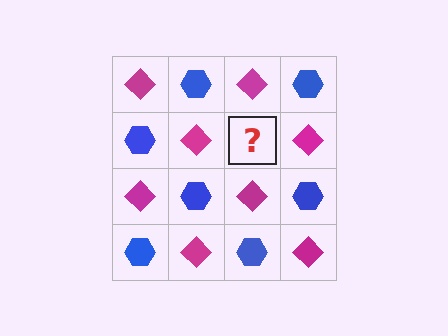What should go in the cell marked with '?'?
The missing cell should contain a blue hexagon.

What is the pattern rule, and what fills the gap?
The rule is that it alternates magenta diamond and blue hexagon in a checkerboard pattern. The gap should be filled with a blue hexagon.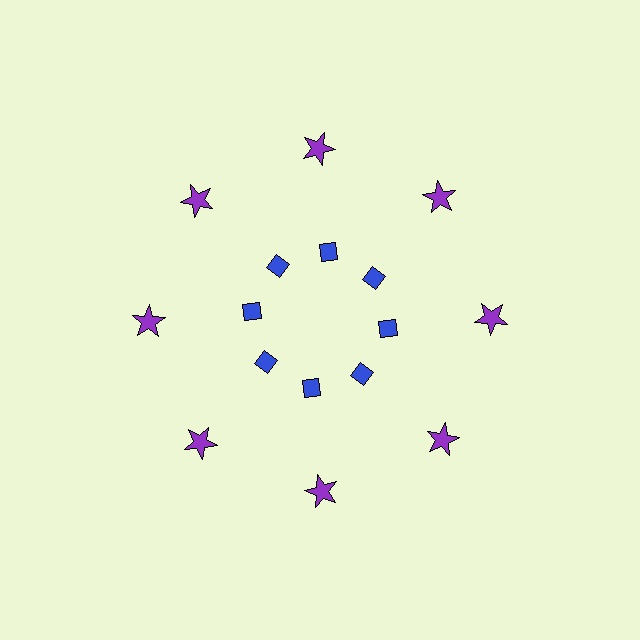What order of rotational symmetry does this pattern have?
This pattern has 8-fold rotational symmetry.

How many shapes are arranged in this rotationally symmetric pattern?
There are 16 shapes, arranged in 8 groups of 2.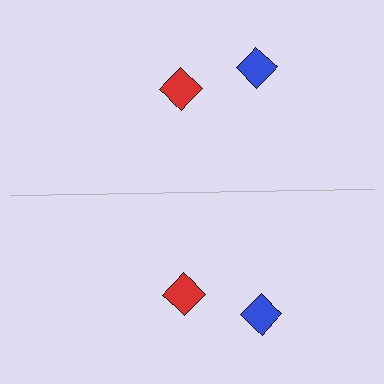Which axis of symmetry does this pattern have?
The pattern has a horizontal axis of symmetry running through the center of the image.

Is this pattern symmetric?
Yes, this pattern has bilateral (reflection) symmetry.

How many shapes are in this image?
There are 4 shapes in this image.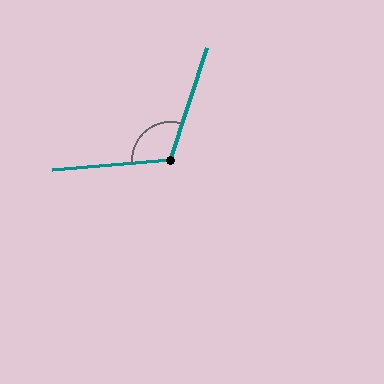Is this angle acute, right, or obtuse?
It is obtuse.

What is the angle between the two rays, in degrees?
Approximately 112 degrees.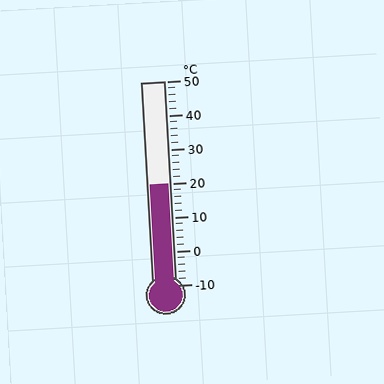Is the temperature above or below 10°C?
The temperature is above 10°C.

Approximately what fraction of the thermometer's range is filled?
The thermometer is filled to approximately 50% of its range.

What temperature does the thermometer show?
The thermometer shows approximately 20°C.